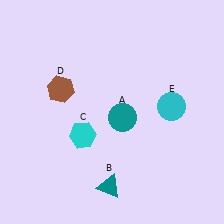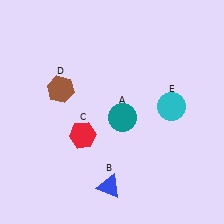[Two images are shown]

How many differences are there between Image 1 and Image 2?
There are 2 differences between the two images.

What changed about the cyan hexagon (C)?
In Image 1, C is cyan. In Image 2, it changed to red.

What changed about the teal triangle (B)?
In Image 1, B is teal. In Image 2, it changed to blue.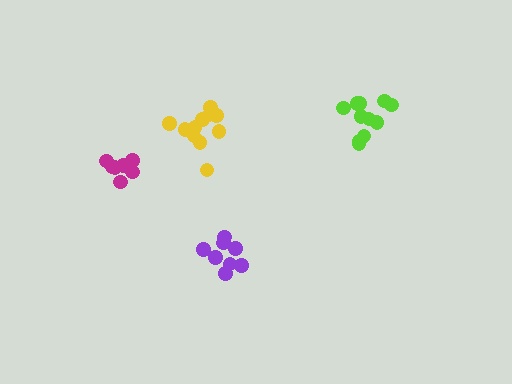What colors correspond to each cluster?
The clusters are colored: lime, yellow, magenta, purple.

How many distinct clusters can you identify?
There are 4 distinct clusters.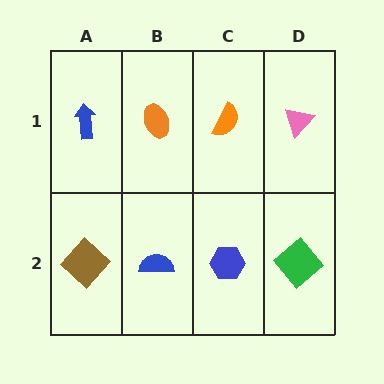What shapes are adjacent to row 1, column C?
A blue hexagon (row 2, column C), an orange ellipse (row 1, column B), a pink triangle (row 1, column D).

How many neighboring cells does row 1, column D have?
2.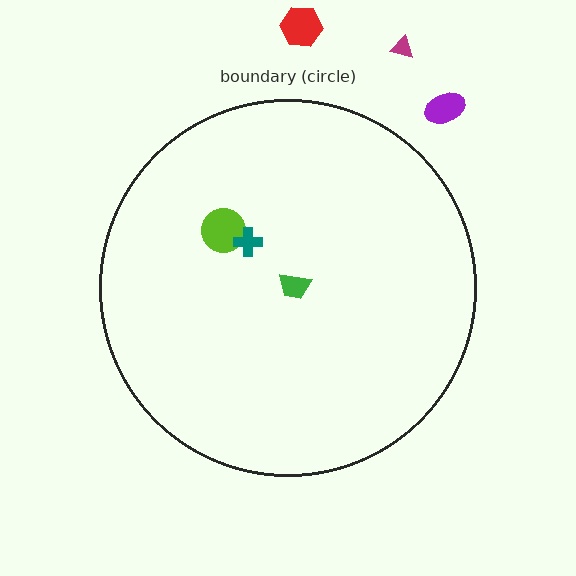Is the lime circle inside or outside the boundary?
Inside.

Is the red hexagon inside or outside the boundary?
Outside.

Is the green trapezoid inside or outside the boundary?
Inside.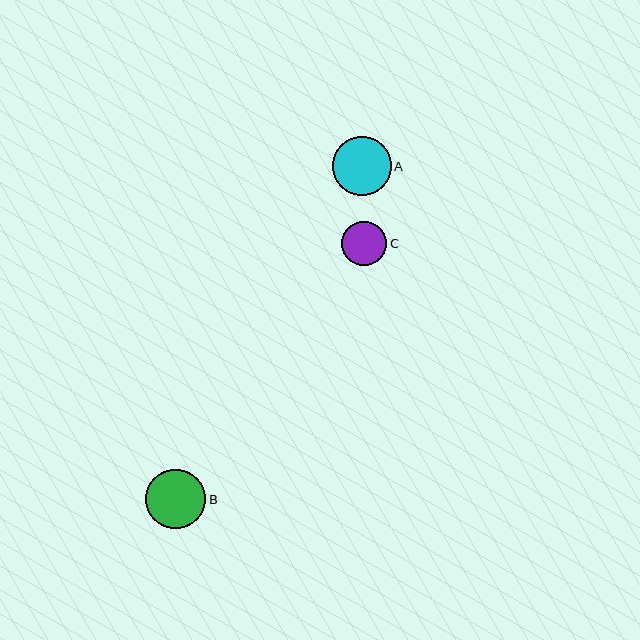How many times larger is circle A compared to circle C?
Circle A is approximately 1.3 times the size of circle C.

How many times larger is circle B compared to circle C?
Circle B is approximately 1.3 times the size of circle C.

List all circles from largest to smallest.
From largest to smallest: B, A, C.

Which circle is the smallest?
Circle C is the smallest with a size of approximately 45 pixels.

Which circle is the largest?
Circle B is the largest with a size of approximately 60 pixels.